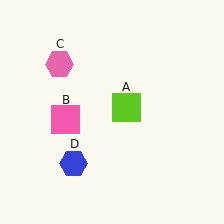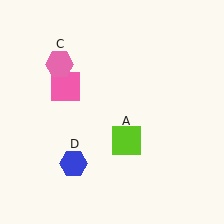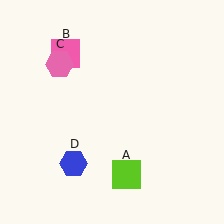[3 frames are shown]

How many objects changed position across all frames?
2 objects changed position: lime square (object A), pink square (object B).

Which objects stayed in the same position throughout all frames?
Pink hexagon (object C) and blue hexagon (object D) remained stationary.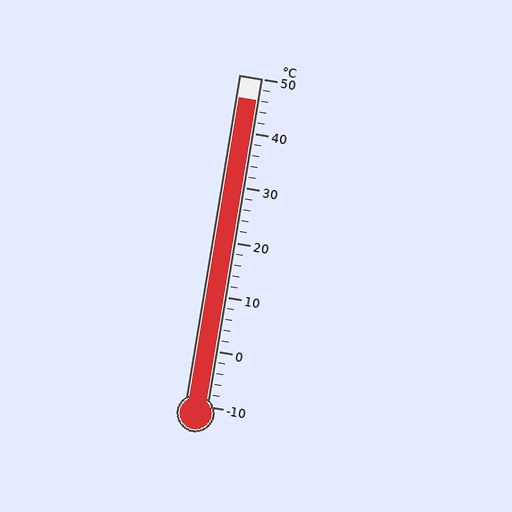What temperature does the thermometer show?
The thermometer shows approximately 46°C.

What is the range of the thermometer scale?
The thermometer scale ranges from -10°C to 50°C.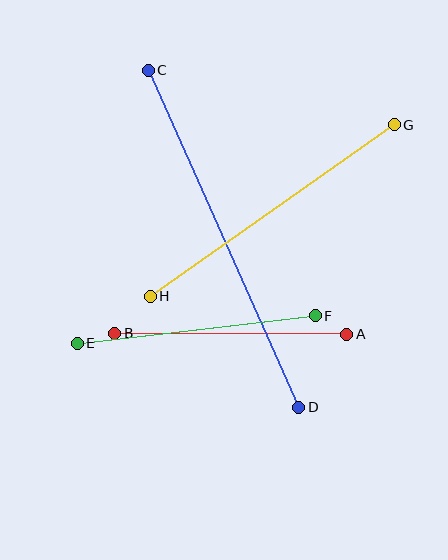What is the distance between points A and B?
The distance is approximately 232 pixels.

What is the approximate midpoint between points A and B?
The midpoint is at approximately (231, 334) pixels.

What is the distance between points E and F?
The distance is approximately 239 pixels.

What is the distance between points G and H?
The distance is approximately 298 pixels.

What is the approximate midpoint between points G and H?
The midpoint is at approximately (272, 211) pixels.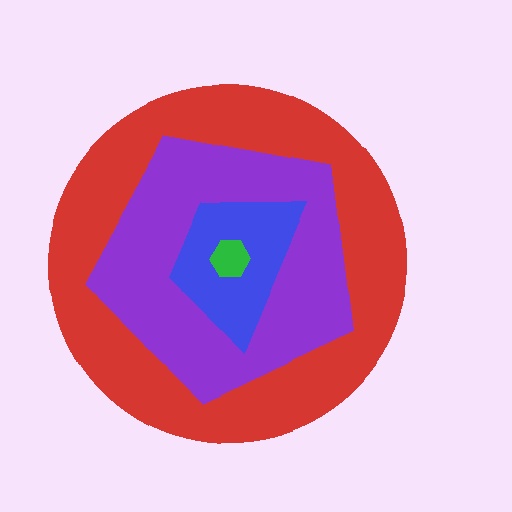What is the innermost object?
The green hexagon.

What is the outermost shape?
The red circle.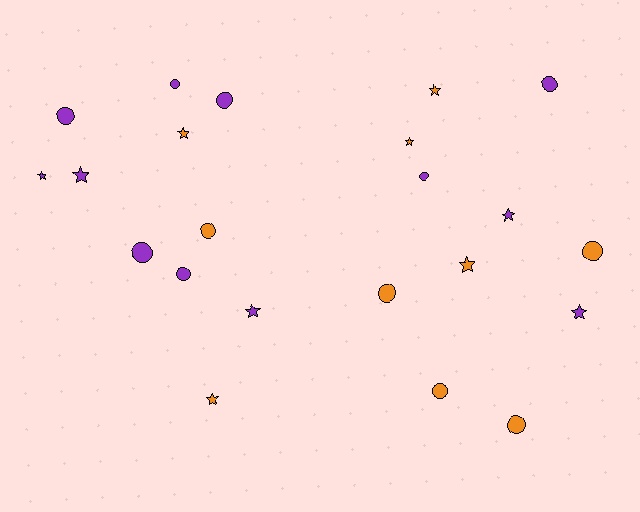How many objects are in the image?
There are 22 objects.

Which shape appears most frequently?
Circle, with 12 objects.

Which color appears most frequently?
Purple, with 12 objects.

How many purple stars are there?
There are 5 purple stars.